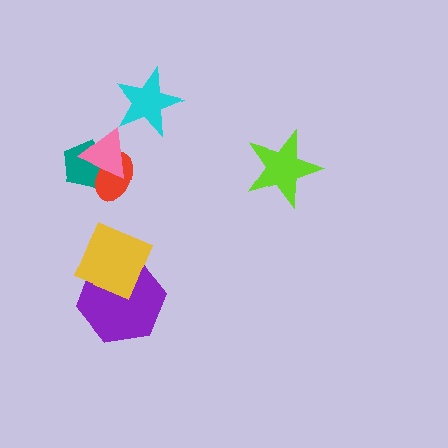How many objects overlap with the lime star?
0 objects overlap with the lime star.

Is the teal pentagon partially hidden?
Yes, it is partially covered by another shape.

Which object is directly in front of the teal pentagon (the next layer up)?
The red ellipse is directly in front of the teal pentagon.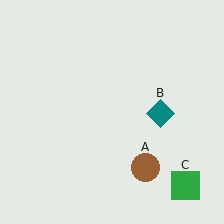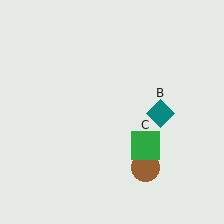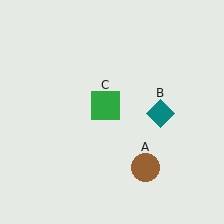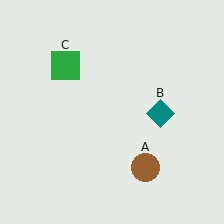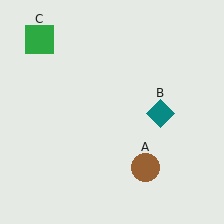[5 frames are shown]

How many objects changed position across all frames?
1 object changed position: green square (object C).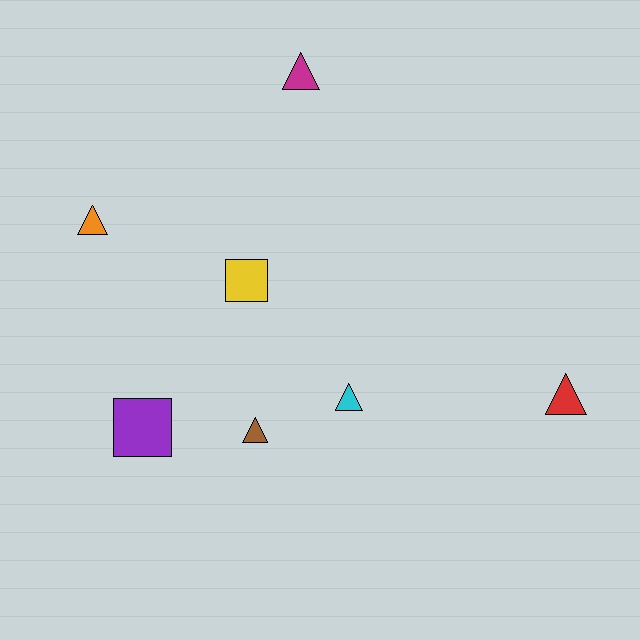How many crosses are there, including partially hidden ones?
There are no crosses.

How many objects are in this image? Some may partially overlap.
There are 7 objects.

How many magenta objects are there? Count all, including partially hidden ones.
There is 1 magenta object.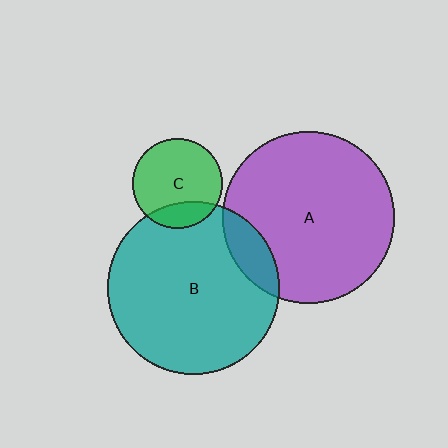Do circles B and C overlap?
Yes.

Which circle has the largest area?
Circle B (teal).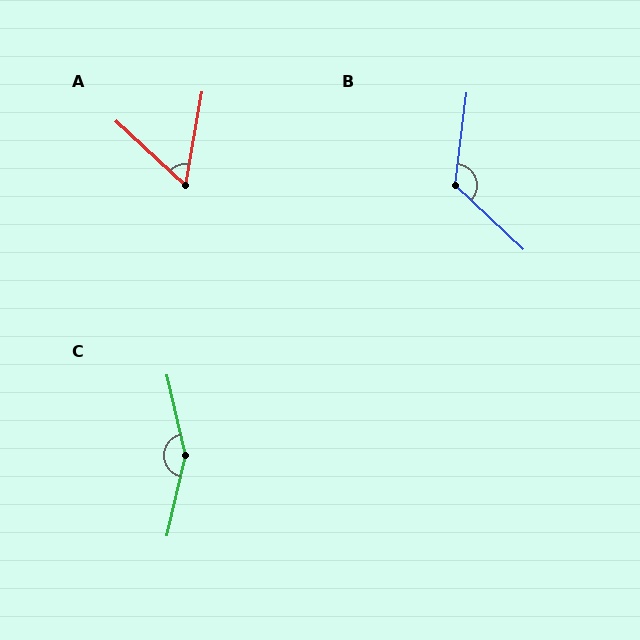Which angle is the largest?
C, at approximately 154 degrees.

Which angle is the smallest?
A, at approximately 57 degrees.